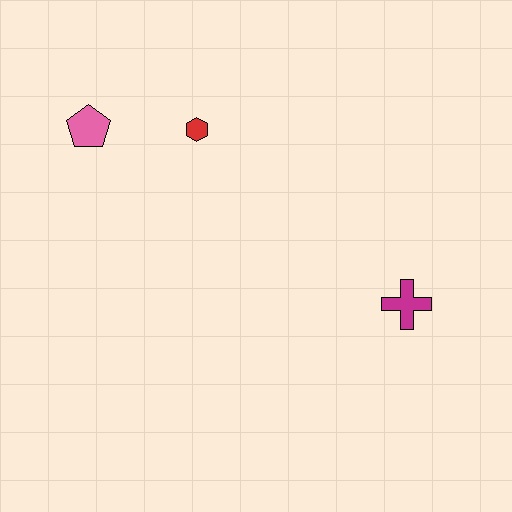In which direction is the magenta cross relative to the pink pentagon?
The magenta cross is to the right of the pink pentagon.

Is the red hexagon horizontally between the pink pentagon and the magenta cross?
Yes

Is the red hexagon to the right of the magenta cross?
No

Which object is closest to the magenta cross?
The red hexagon is closest to the magenta cross.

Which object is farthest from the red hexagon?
The magenta cross is farthest from the red hexagon.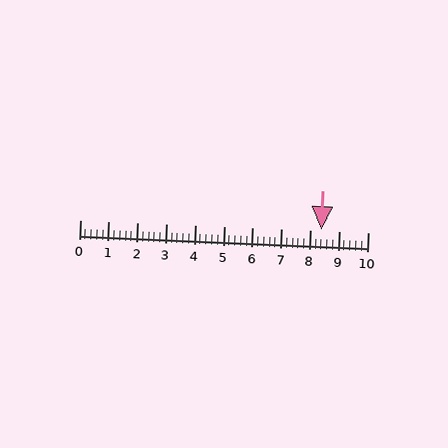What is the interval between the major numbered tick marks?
The major tick marks are spaced 1 units apart.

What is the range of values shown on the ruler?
The ruler shows values from 0 to 10.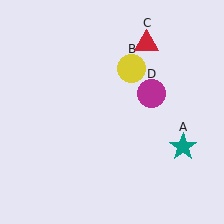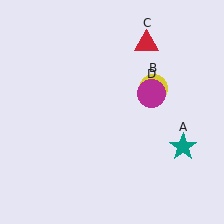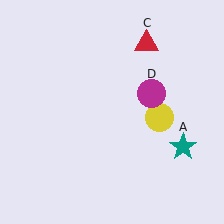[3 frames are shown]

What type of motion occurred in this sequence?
The yellow circle (object B) rotated clockwise around the center of the scene.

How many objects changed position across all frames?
1 object changed position: yellow circle (object B).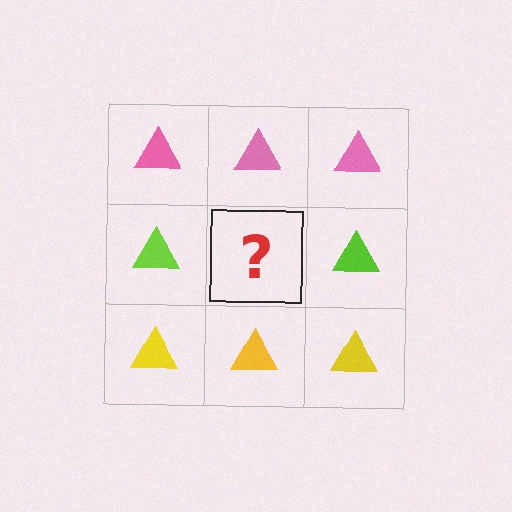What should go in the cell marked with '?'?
The missing cell should contain a lime triangle.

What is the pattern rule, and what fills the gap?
The rule is that each row has a consistent color. The gap should be filled with a lime triangle.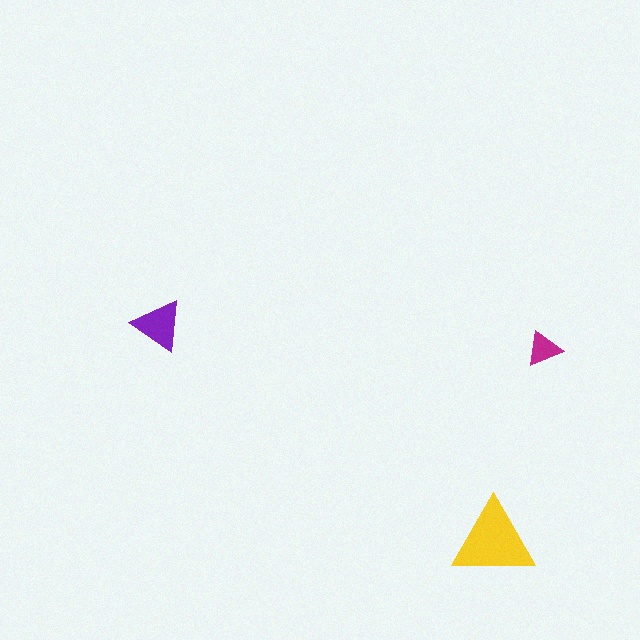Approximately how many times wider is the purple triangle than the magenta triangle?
About 1.5 times wider.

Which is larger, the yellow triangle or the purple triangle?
The yellow one.